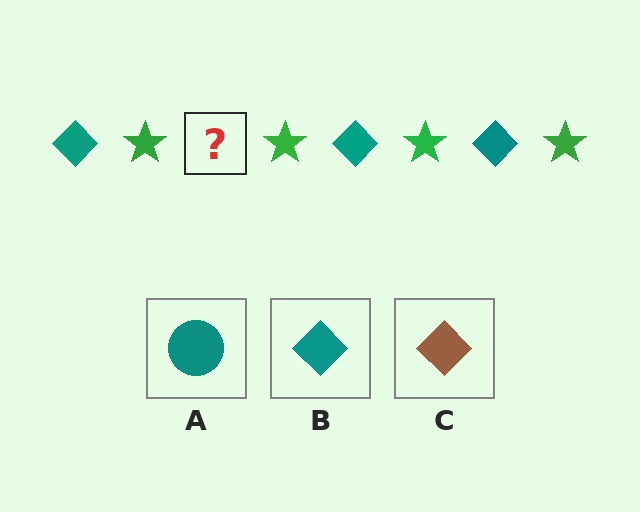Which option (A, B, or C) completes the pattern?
B.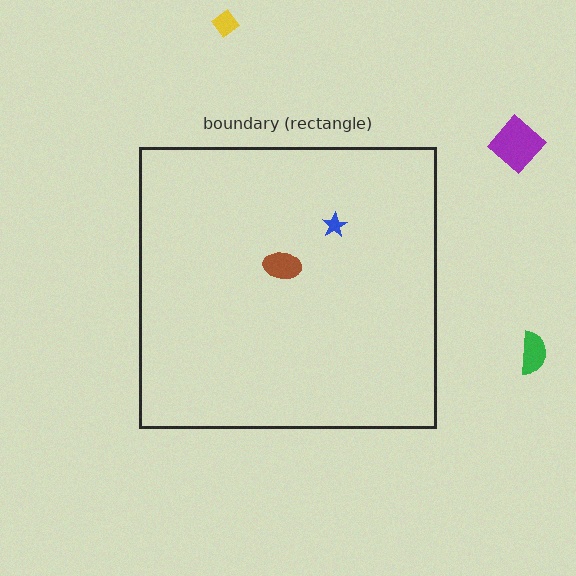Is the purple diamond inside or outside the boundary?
Outside.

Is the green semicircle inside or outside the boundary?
Outside.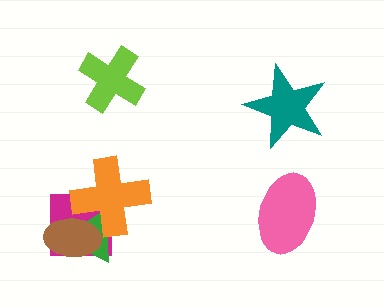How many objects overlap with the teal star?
0 objects overlap with the teal star.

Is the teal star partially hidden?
No, no other shape covers it.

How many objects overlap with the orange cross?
3 objects overlap with the orange cross.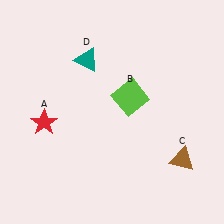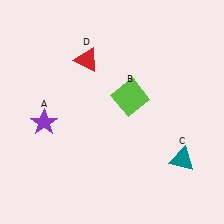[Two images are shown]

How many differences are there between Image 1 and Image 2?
There are 3 differences between the two images.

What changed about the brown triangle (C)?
In Image 1, C is brown. In Image 2, it changed to teal.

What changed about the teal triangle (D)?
In Image 1, D is teal. In Image 2, it changed to red.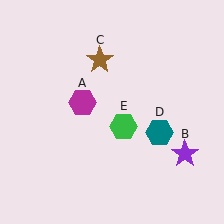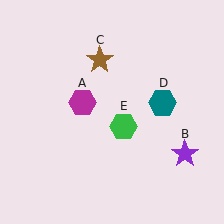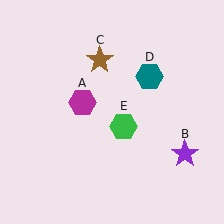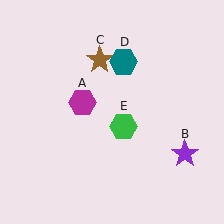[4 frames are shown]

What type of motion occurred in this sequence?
The teal hexagon (object D) rotated counterclockwise around the center of the scene.